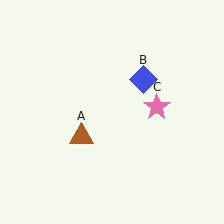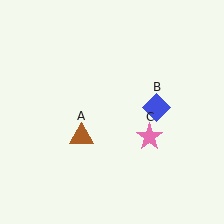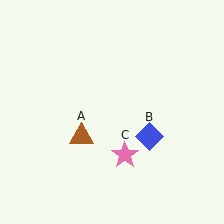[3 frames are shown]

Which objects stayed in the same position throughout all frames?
Brown triangle (object A) remained stationary.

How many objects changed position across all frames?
2 objects changed position: blue diamond (object B), pink star (object C).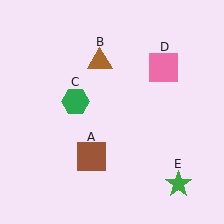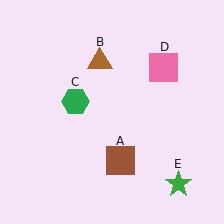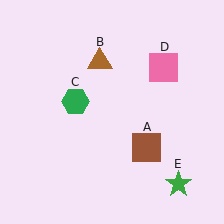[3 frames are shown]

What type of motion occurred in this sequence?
The brown square (object A) rotated counterclockwise around the center of the scene.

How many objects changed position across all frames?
1 object changed position: brown square (object A).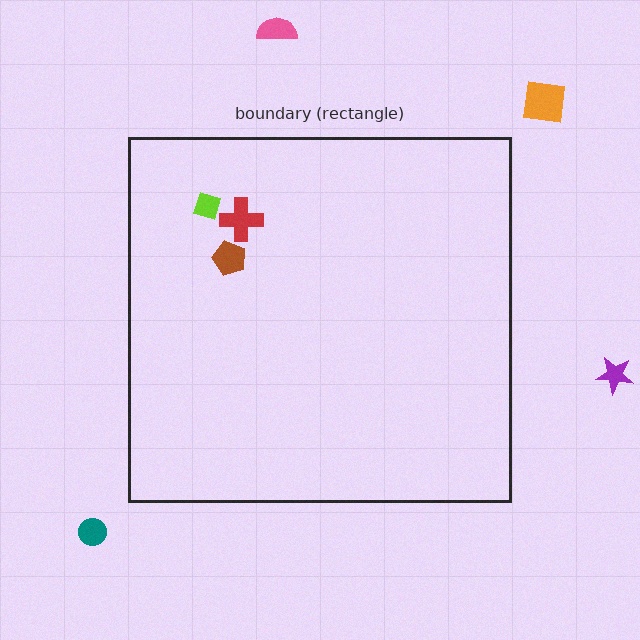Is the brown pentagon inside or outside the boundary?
Inside.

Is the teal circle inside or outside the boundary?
Outside.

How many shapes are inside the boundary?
3 inside, 4 outside.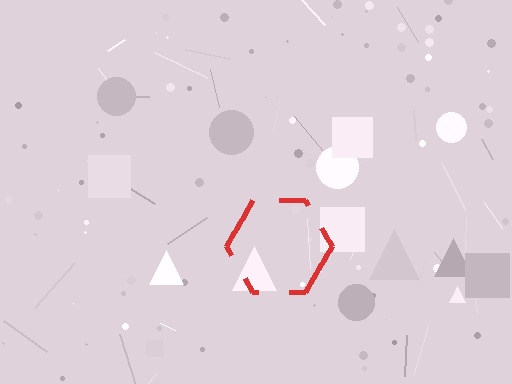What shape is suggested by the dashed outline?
The dashed outline suggests a hexagon.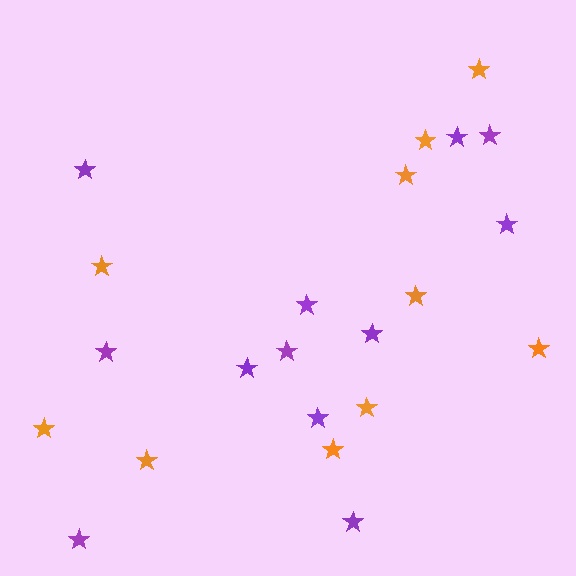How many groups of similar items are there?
There are 2 groups: one group of purple stars (12) and one group of orange stars (10).